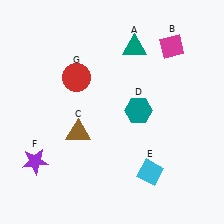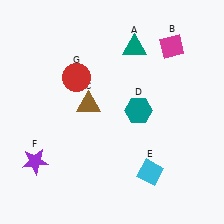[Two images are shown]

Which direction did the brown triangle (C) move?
The brown triangle (C) moved up.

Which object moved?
The brown triangle (C) moved up.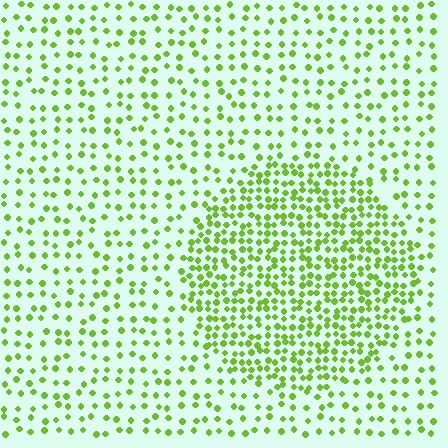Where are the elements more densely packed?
The elements are more densely packed inside the circle boundary.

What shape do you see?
I see a circle.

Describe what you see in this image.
The image contains small lime elements arranged at two different densities. A circle-shaped region is visible where the elements are more densely packed than the surrounding area.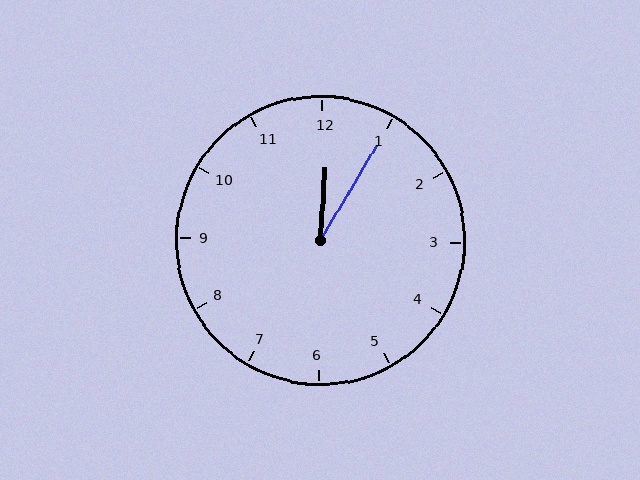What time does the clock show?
12:05.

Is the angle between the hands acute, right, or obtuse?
It is acute.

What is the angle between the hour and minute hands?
Approximately 28 degrees.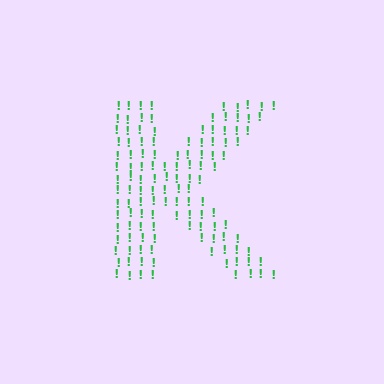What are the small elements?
The small elements are exclamation marks.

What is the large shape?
The large shape is the letter K.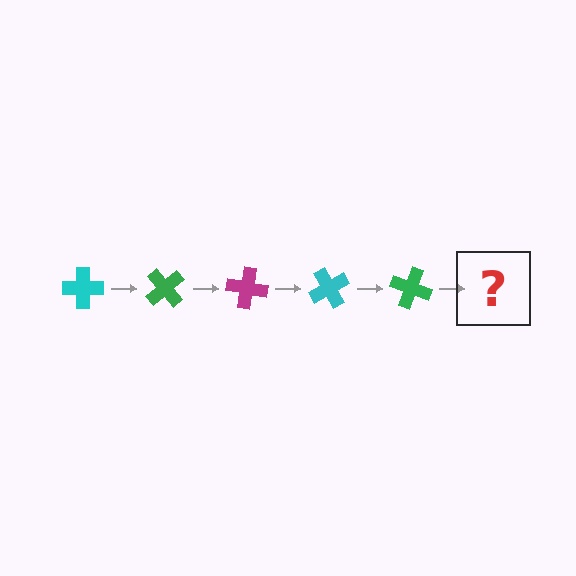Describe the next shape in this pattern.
It should be a magenta cross, rotated 250 degrees from the start.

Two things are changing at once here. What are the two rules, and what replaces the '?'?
The two rules are that it rotates 50 degrees each step and the color cycles through cyan, green, and magenta. The '?' should be a magenta cross, rotated 250 degrees from the start.